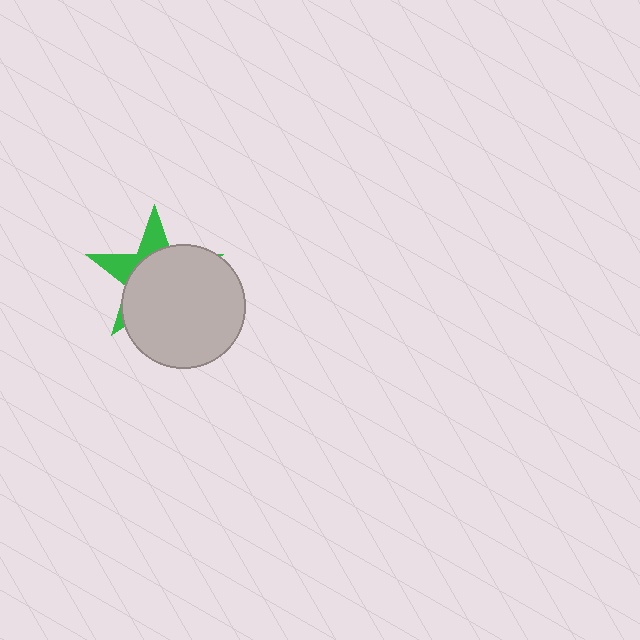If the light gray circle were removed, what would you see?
You would see the complete green star.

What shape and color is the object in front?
The object in front is a light gray circle.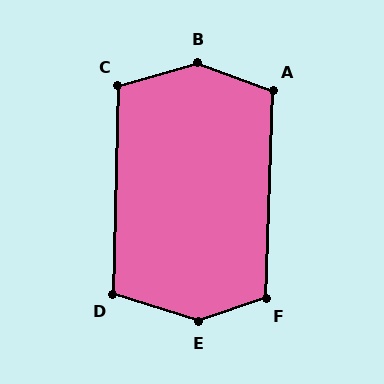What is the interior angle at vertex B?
Approximately 143 degrees (obtuse).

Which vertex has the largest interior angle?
E, at approximately 144 degrees.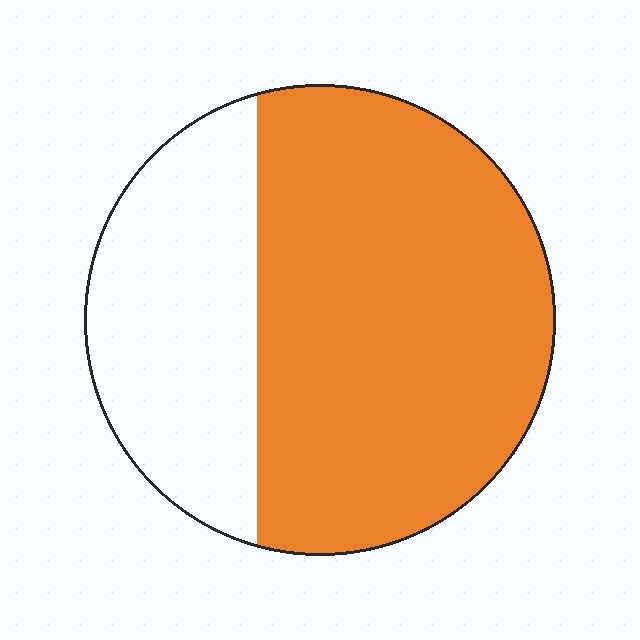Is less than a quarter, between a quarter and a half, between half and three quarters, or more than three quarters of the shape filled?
Between half and three quarters.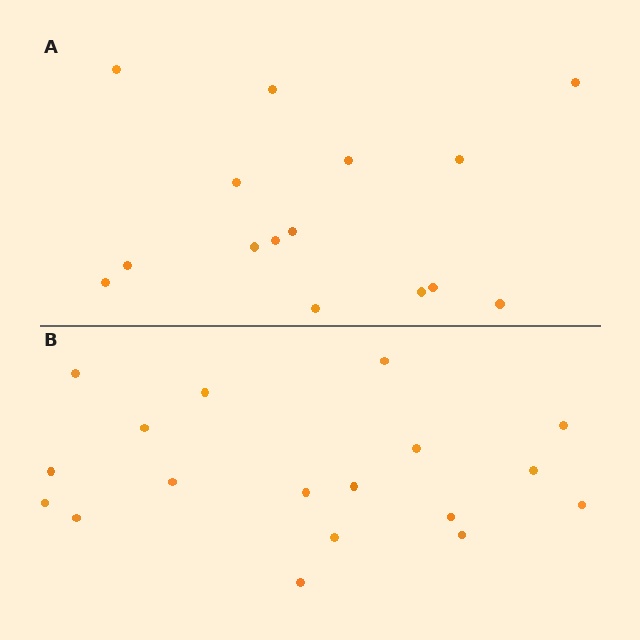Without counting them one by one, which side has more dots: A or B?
Region B (the bottom region) has more dots.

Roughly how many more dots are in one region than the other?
Region B has just a few more — roughly 2 or 3 more dots than region A.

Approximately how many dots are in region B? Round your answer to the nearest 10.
About 20 dots. (The exact count is 18, which rounds to 20.)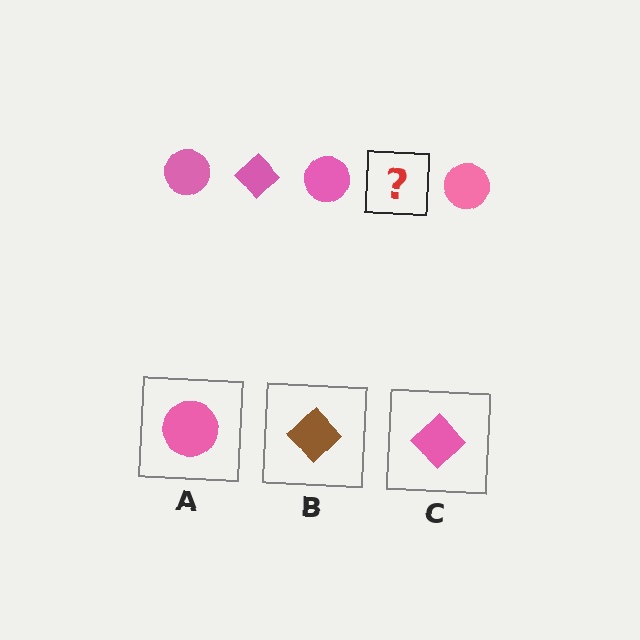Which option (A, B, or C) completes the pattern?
C.